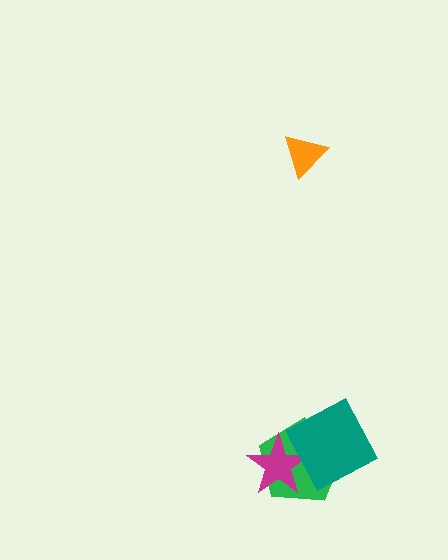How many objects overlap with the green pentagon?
2 objects overlap with the green pentagon.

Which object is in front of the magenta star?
The teal diamond is in front of the magenta star.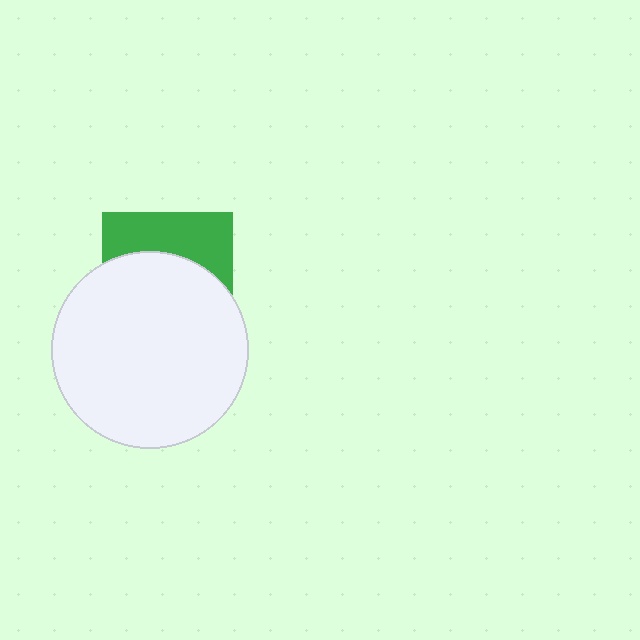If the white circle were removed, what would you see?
You would see the complete green square.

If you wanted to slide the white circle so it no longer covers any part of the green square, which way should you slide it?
Slide it down — that is the most direct way to separate the two shapes.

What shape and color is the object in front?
The object in front is a white circle.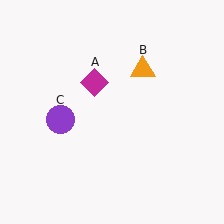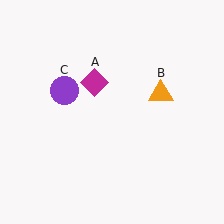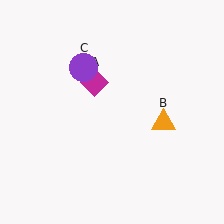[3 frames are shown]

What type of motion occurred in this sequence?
The orange triangle (object B), purple circle (object C) rotated clockwise around the center of the scene.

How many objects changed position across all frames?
2 objects changed position: orange triangle (object B), purple circle (object C).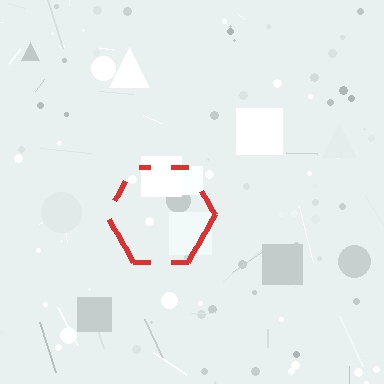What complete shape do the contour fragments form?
The contour fragments form a hexagon.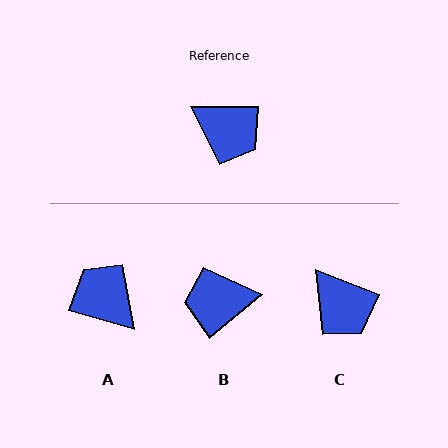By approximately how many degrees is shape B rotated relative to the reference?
Approximately 141 degrees clockwise.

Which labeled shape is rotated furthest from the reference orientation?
A, about 164 degrees away.